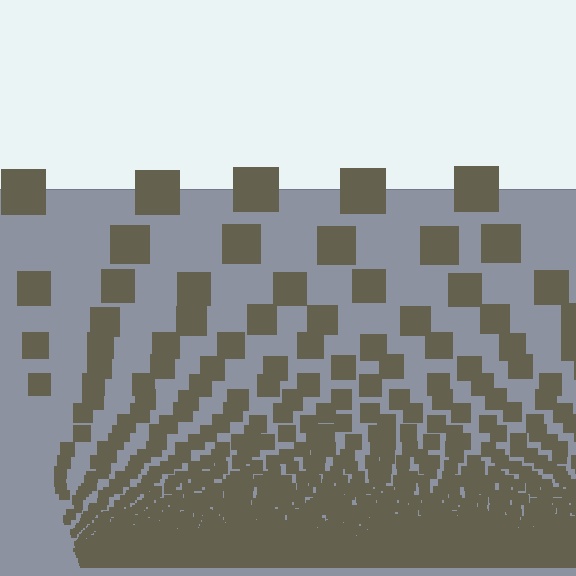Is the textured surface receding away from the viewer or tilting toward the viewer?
The surface appears to tilt toward the viewer. Texture elements get larger and sparser toward the top.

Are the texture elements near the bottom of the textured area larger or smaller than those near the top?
Smaller. The gradient is inverted — elements near the bottom are smaller and denser.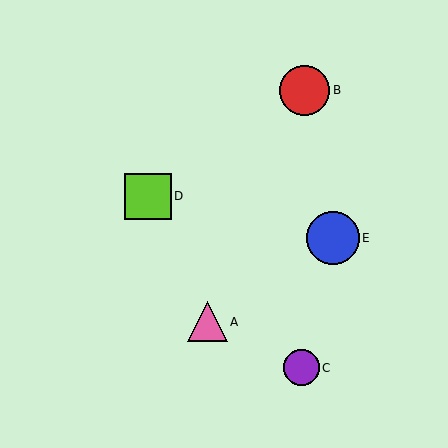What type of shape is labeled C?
Shape C is a purple circle.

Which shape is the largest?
The blue circle (labeled E) is the largest.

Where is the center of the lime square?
The center of the lime square is at (148, 196).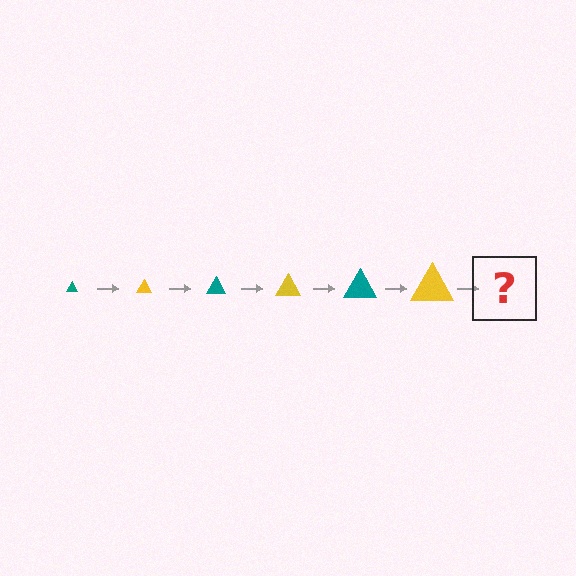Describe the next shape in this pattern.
It should be a teal triangle, larger than the previous one.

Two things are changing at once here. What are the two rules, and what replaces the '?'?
The two rules are that the triangle grows larger each step and the color cycles through teal and yellow. The '?' should be a teal triangle, larger than the previous one.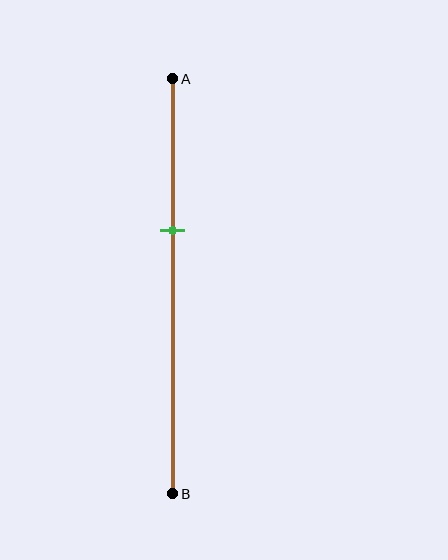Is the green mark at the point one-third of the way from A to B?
No, the mark is at about 35% from A, not at the 33% one-third point.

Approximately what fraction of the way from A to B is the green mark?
The green mark is approximately 35% of the way from A to B.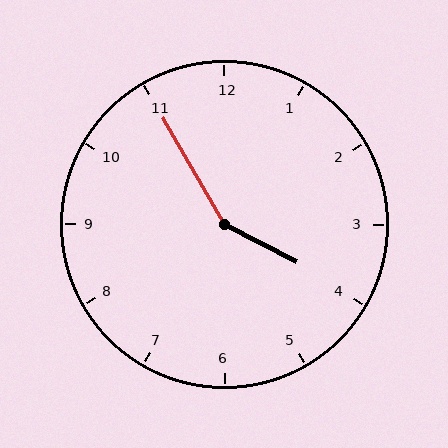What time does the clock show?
3:55.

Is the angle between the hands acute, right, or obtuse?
It is obtuse.